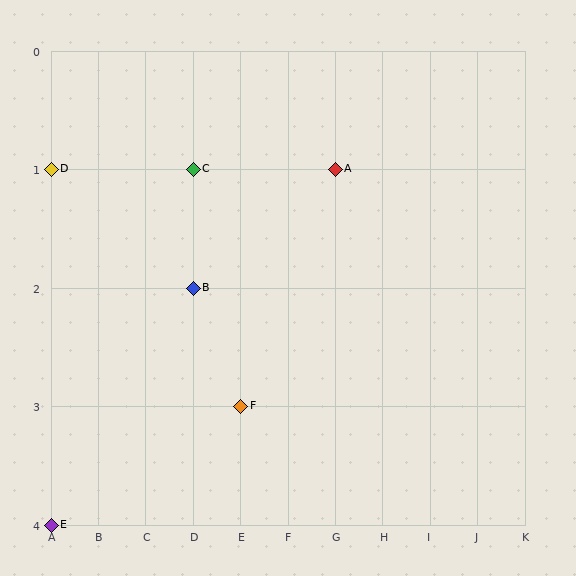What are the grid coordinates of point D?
Point D is at grid coordinates (A, 1).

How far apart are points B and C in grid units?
Points B and C are 1 row apart.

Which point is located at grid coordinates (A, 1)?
Point D is at (A, 1).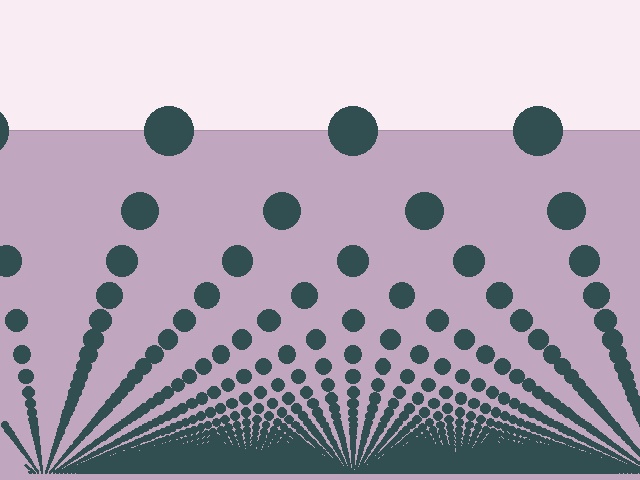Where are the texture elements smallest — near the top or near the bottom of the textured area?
Near the bottom.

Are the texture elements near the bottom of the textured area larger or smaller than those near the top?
Smaller. The gradient is inverted — elements near the bottom are smaller and denser.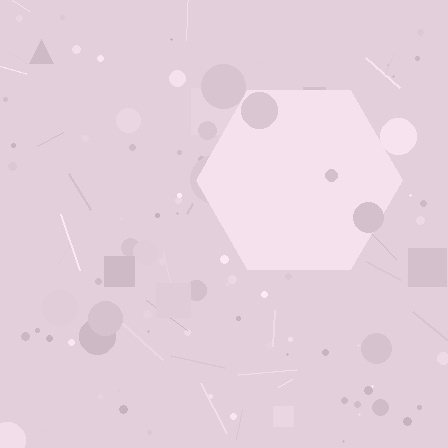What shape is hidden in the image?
A hexagon is hidden in the image.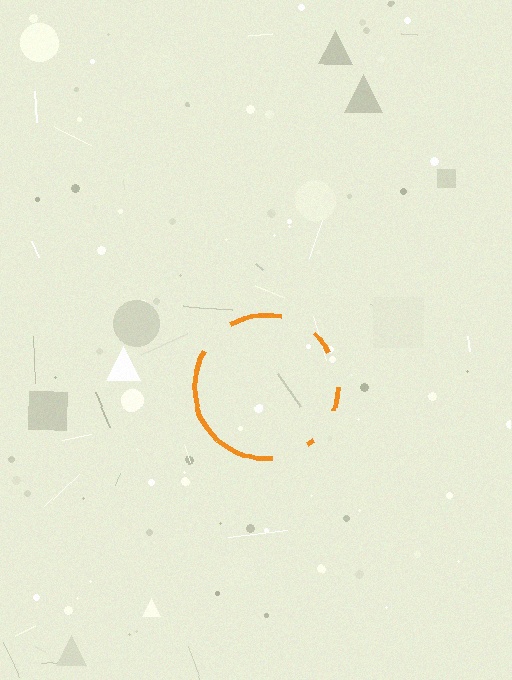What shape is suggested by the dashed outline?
The dashed outline suggests a circle.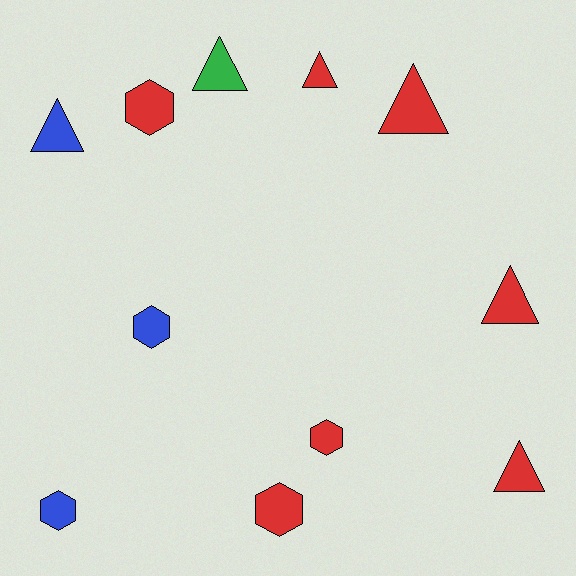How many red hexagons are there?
There are 3 red hexagons.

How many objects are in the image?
There are 11 objects.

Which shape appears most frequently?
Triangle, with 6 objects.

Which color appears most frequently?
Red, with 7 objects.